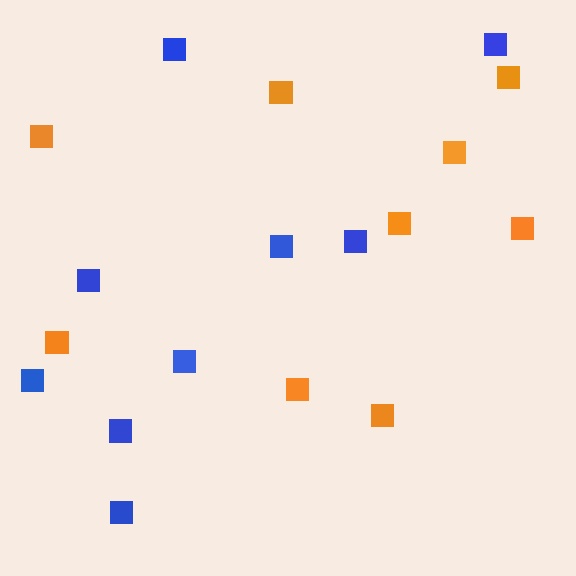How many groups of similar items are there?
There are 2 groups: one group of blue squares (9) and one group of orange squares (9).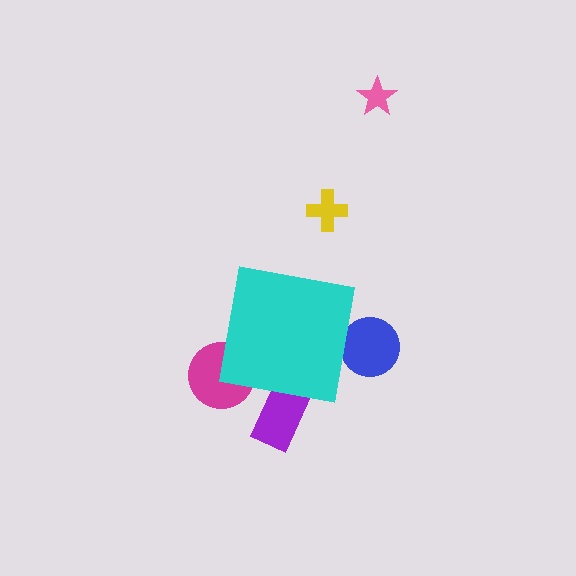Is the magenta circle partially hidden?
Yes, the magenta circle is partially hidden behind the cyan square.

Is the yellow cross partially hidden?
No, the yellow cross is fully visible.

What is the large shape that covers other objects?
A cyan square.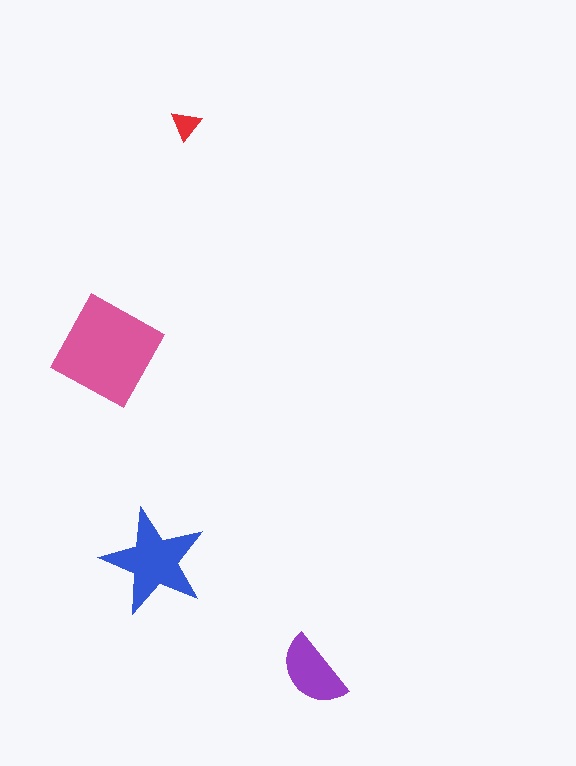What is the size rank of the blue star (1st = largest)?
2nd.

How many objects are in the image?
There are 4 objects in the image.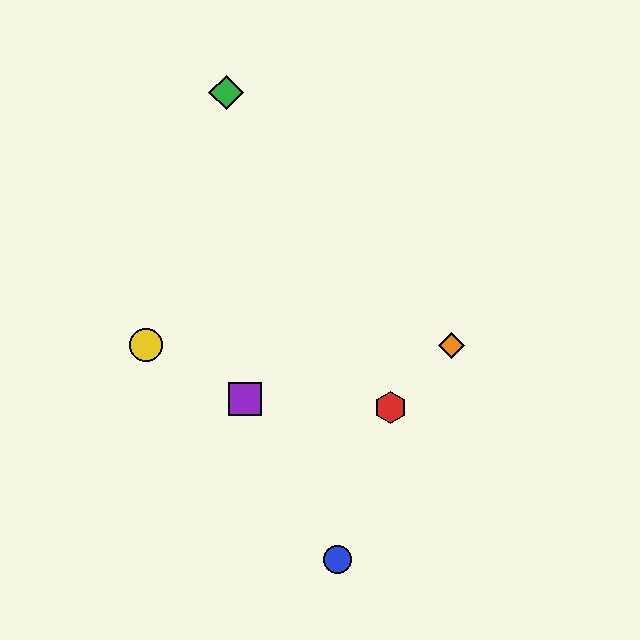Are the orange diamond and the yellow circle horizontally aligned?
Yes, both are at y≈345.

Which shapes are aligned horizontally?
The yellow circle, the orange diamond are aligned horizontally.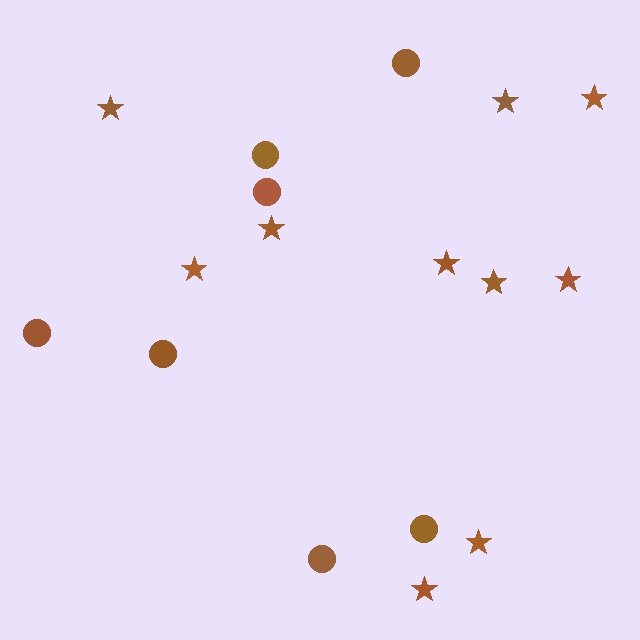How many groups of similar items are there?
There are 2 groups: one group of circles (7) and one group of stars (10).